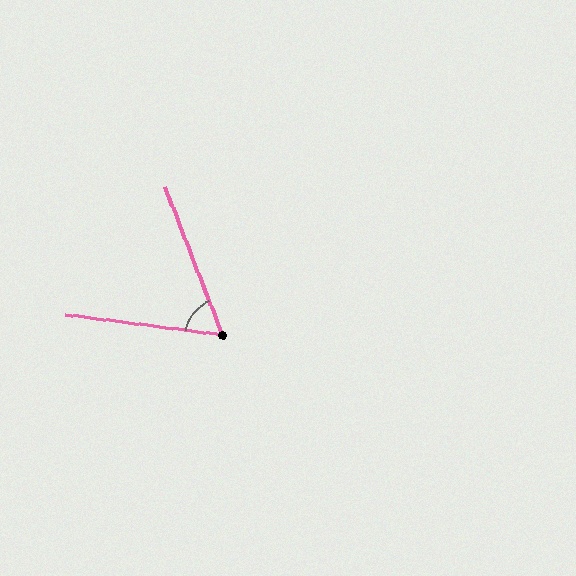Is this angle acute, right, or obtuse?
It is acute.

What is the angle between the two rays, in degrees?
Approximately 62 degrees.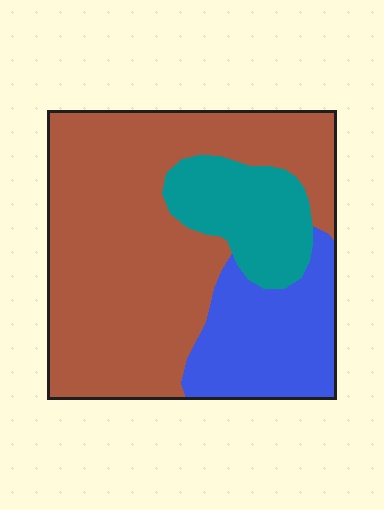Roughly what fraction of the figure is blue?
Blue covers about 20% of the figure.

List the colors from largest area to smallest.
From largest to smallest: brown, blue, teal.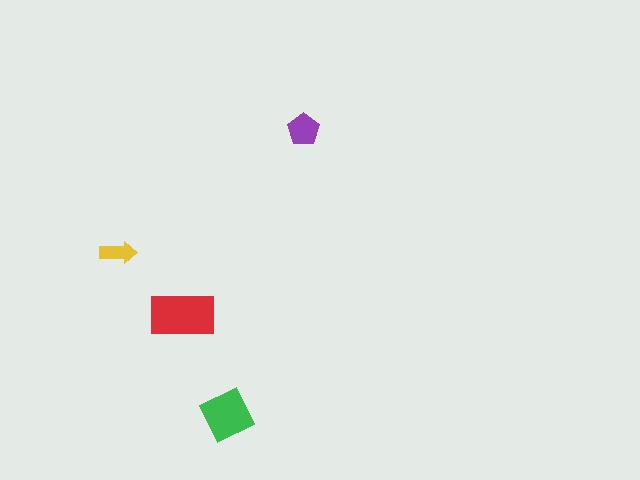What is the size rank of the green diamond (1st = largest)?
2nd.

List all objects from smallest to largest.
The yellow arrow, the purple pentagon, the green diamond, the red rectangle.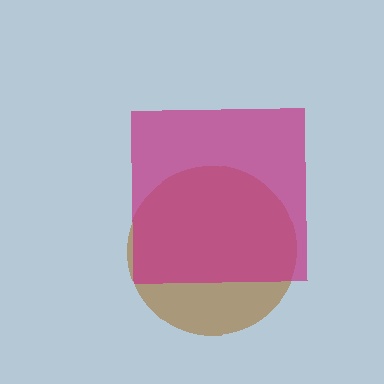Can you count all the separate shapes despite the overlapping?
Yes, there are 2 separate shapes.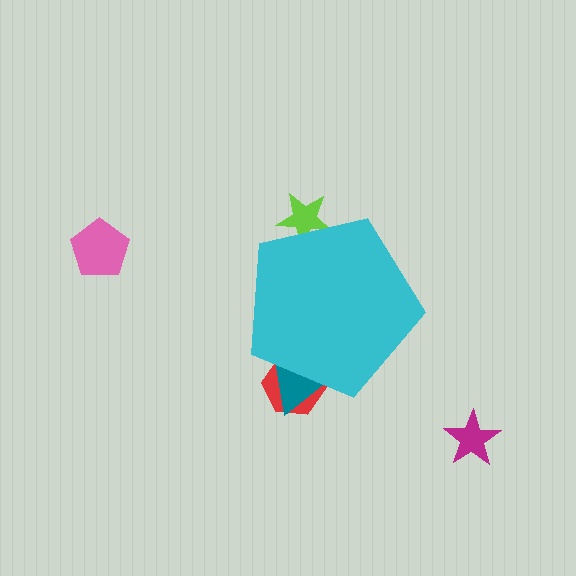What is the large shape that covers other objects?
A cyan pentagon.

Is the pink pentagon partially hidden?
No, the pink pentagon is fully visible.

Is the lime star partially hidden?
Yes, the lime star is partially hidden behind the cyan pentagon.